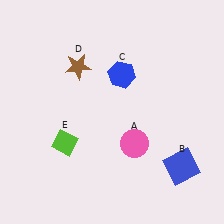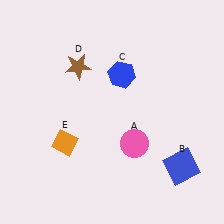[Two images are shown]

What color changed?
The diamond (E) changed from lime in Image 1 to orange in Image 2.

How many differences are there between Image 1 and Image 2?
There is 1 difference between the two images.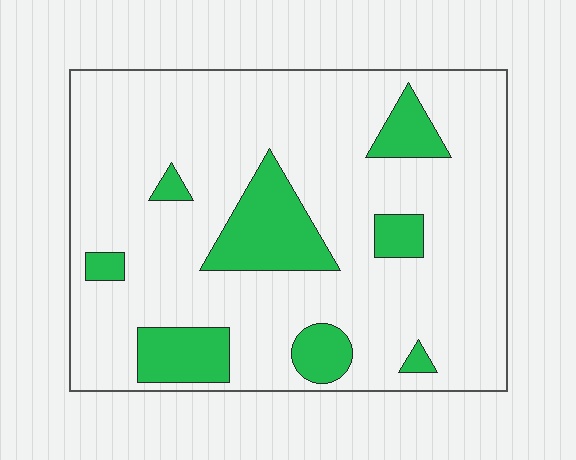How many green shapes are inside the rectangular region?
8.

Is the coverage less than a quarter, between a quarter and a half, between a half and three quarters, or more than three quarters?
Less than a quarter.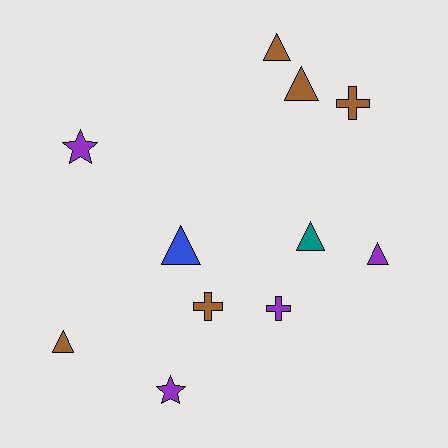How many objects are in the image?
There are 11 objects.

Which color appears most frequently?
Brown, with 5 objects.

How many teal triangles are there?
There is 1 teal triangle.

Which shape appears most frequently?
Triangle, with 6 objects.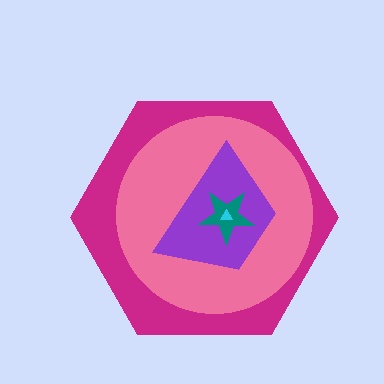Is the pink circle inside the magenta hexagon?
Yes.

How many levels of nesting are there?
5.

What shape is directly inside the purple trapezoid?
The teal star.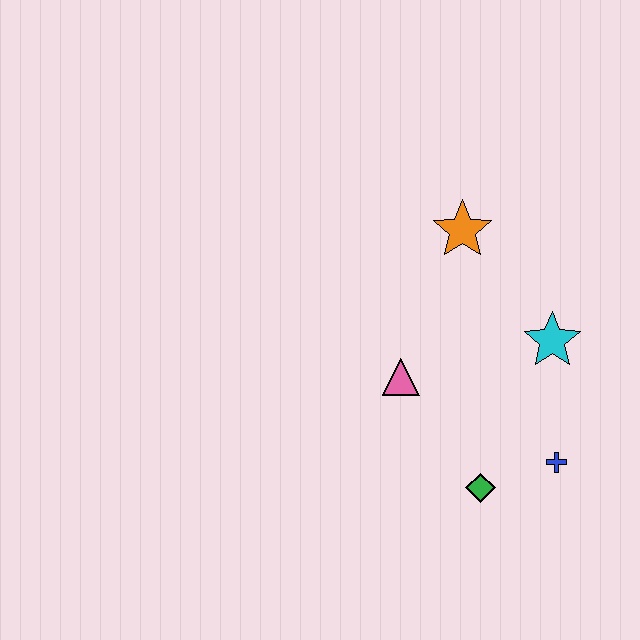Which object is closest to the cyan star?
The blue cross is closest to the cyan star.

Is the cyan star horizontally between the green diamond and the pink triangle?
No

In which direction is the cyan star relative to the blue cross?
The cyan star is above the blue cross.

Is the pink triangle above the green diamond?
Yes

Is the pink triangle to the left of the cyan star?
Yes